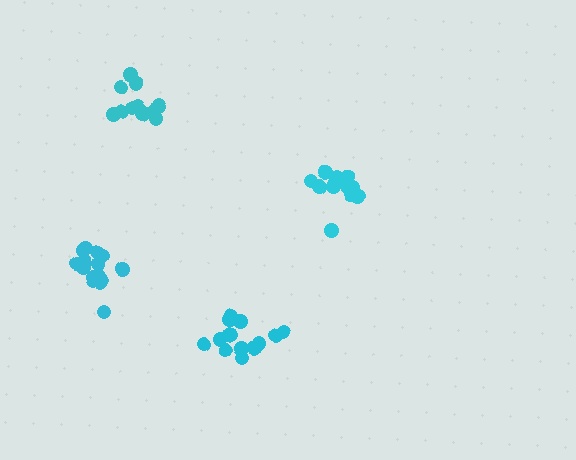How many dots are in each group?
Group 1: 14 dots, Group 2: 13 dots, Group 3: 14 dots, Group 4: 17 dots (58 total).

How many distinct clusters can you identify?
There are 4 distinct clusters.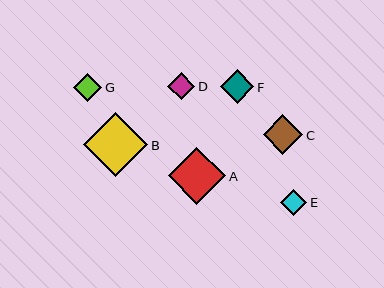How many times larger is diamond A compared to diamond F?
Diamond A is approximately 1.7 times the size of diamond F.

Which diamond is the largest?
Diamond B is the largest with a size of approximately 64 pixels.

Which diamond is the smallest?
Diamond E is the smallest with a size of approximately 26 pixels.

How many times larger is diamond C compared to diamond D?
Diamond C is approximately 1.5 times the size of diamond D.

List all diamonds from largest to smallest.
From largest to smallest: B, A, C, F, G, D, E.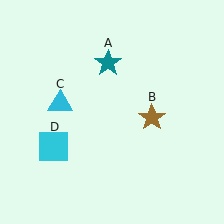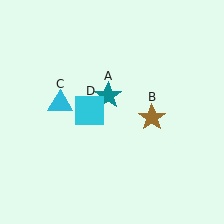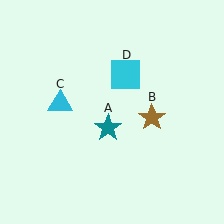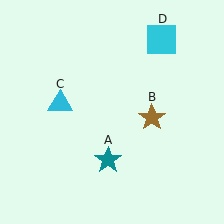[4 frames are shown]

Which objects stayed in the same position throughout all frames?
Brown star (object B) and cyan triangle (object C) remained stationary.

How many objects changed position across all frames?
2 objects changed position: teal star (object A), cyan square (object D).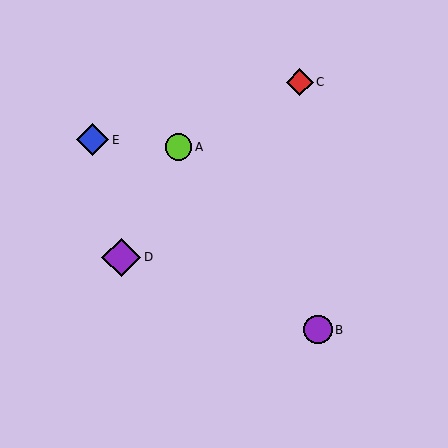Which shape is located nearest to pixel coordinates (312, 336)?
The purple circle (labeled B) at (318, 330) is nearest to that location.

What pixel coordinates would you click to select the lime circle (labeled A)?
Click at (178, 147) to select the lime circle A.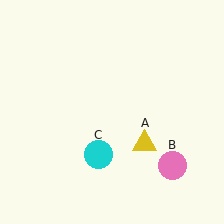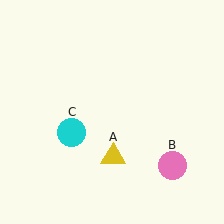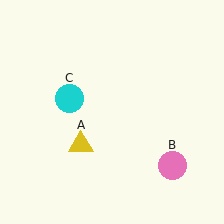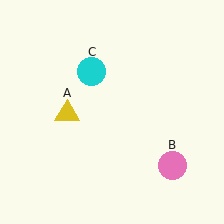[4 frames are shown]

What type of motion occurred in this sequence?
The yellow triangle (object A), cyan circle (object C) rotated clockwise around the center of the scene.